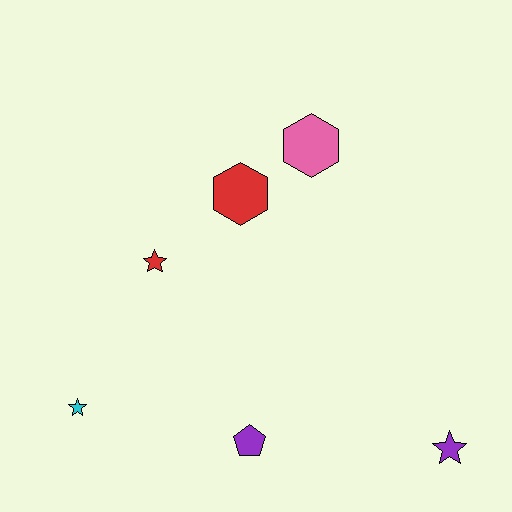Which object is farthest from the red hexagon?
The purple star is farthest from the red hexagon.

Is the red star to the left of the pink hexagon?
Yes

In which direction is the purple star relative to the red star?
The purple star is to the right of the red star.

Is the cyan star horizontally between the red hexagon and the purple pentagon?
No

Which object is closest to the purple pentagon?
The cyan star is closest to the purple pentagon.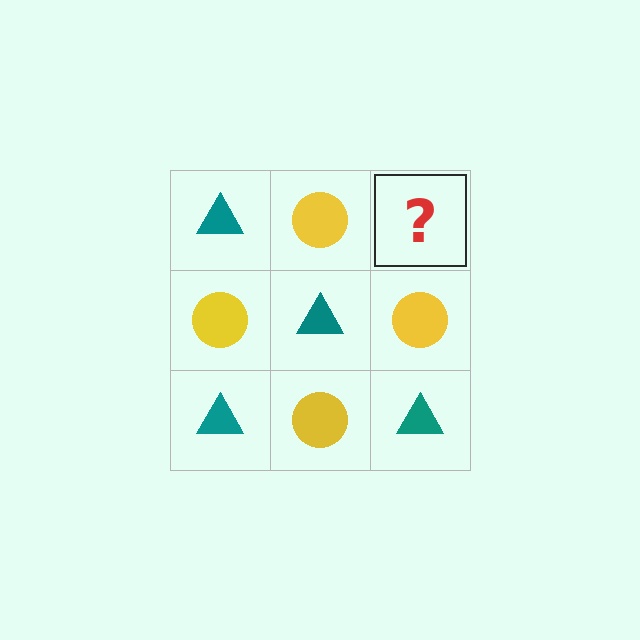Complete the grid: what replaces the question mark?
The question mark should be replaced with a teal triangle.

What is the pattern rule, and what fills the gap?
The rule is that it alternates teal triangle and yellow circle in a checkerboard pattern. The gap should be filled with a teal triangle.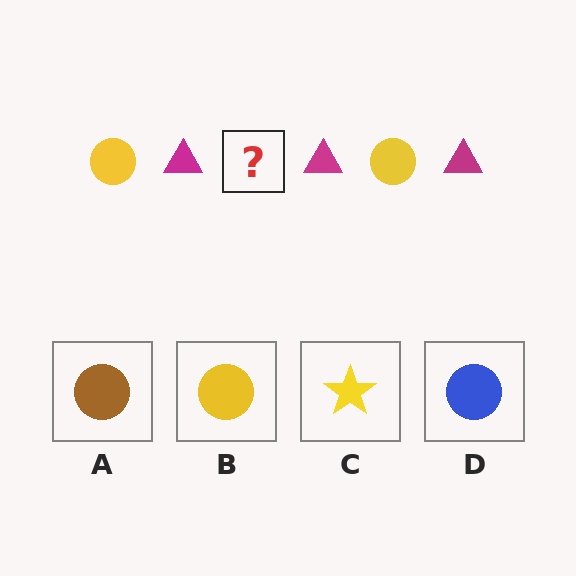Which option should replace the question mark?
Option B.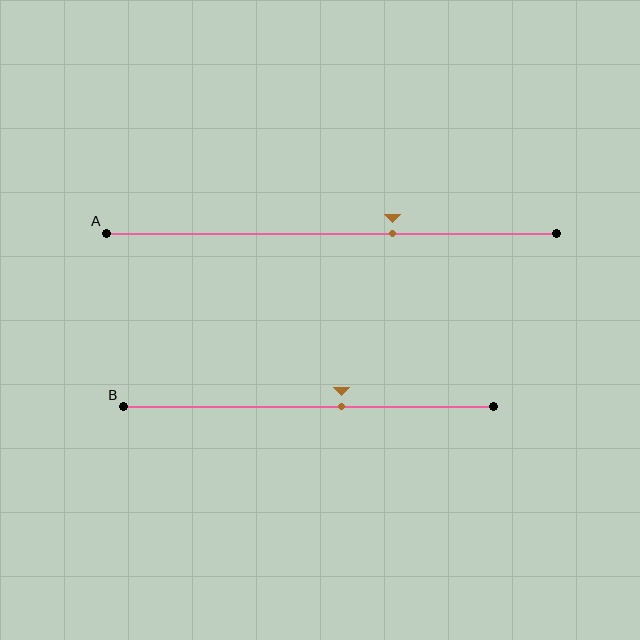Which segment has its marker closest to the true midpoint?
Segment B has its marker closest to the true midpoint.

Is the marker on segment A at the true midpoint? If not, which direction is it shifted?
No, the marker on segment A is shifted to the right by about 14% of the segment length.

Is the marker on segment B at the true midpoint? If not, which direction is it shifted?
No, the marker on segment B is shifted to the right by about 9% of the segment length.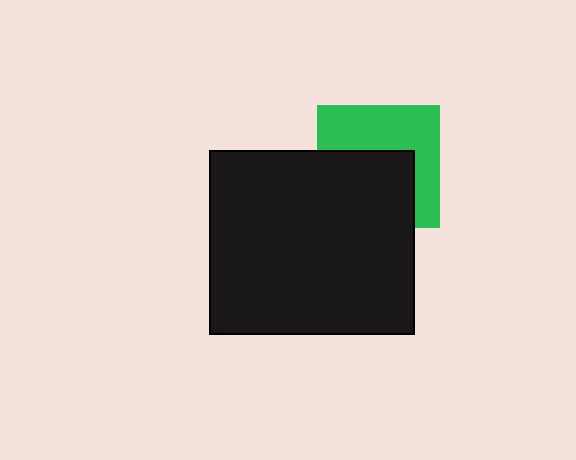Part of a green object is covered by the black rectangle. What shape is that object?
It is a square.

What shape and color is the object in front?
The object in front is a black rectangle.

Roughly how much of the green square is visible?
About half of it is visible (roughly 49%).